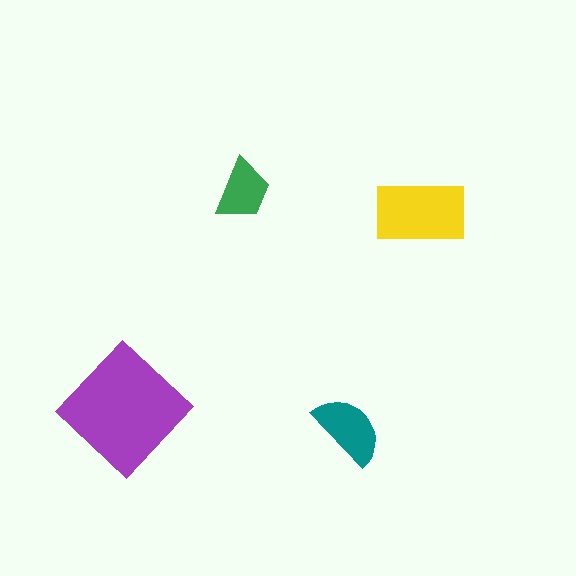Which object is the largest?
The purple diamond.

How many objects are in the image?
There are 4 objects in the image.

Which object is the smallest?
The green trapezoid.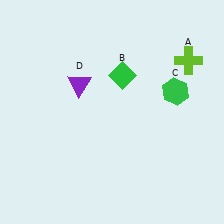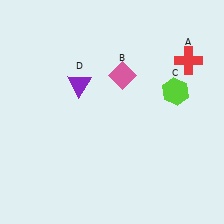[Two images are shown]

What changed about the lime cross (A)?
In Image 1, A is lime. In Image 2, it changed to red.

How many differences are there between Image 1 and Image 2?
There are 3 differences between the two images.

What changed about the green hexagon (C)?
In Image 1, C is green. In Image 2, it changed to lime.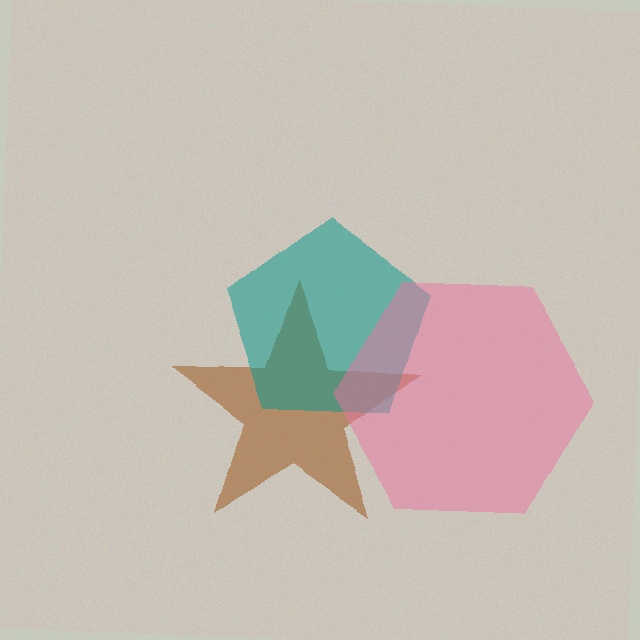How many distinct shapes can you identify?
There are 3 distinct shapes: a brown star, a teal pentagon, a pink hexagon.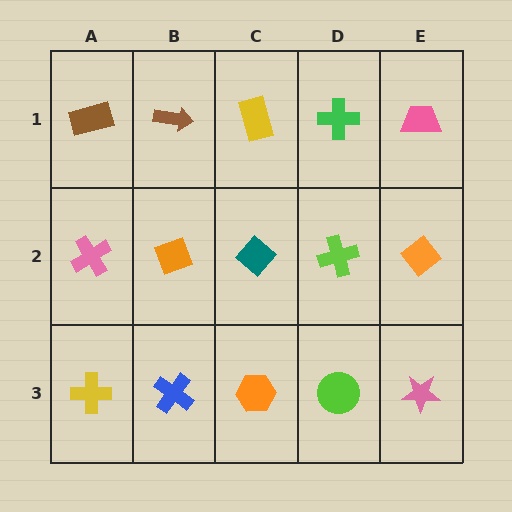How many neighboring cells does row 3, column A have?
2.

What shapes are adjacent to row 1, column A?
A pink cross (row 2, column A), a brown arrow (row 1, column B).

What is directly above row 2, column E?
A pink trapezoid.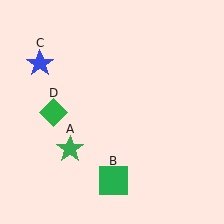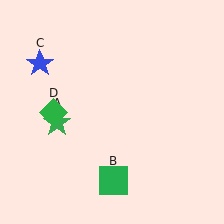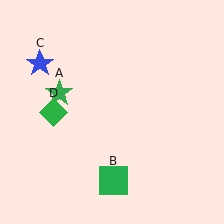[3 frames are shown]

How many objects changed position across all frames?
1 object changed position: green star (object A).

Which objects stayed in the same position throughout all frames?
Green square (object B) and blue star (object C) and green diamond (object D) remained stationary.